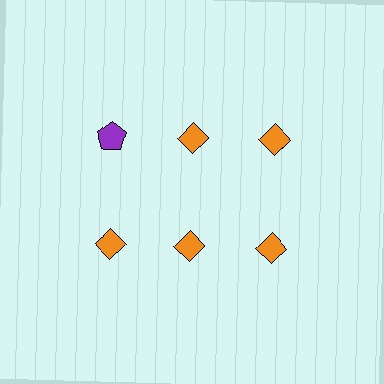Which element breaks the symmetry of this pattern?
The purple pentagon in the top row, leftmost column breaks the symmetry. All other shapes are orange diamonds.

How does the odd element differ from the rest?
It differs in both color (purple instead of orange) and shape (pentagon instead of diamond).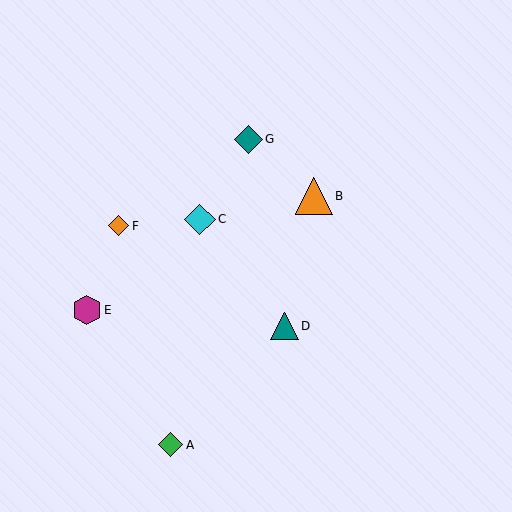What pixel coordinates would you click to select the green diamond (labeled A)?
Click at (171, 445) to select the green diamond A.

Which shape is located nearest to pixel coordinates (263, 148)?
The teal diamond (labeled G) at (248, 139) is nearest to that location.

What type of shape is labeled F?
Shape F is an orange diamond.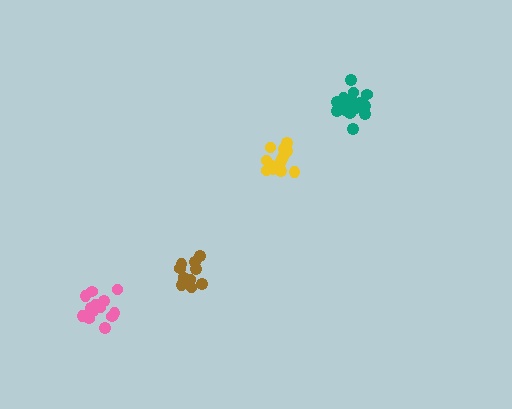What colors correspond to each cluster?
The clusters are colored: yellow, teal, brown, pink.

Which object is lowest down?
The pink cluster is bottommost.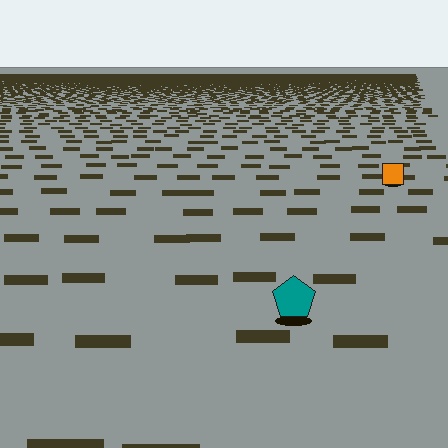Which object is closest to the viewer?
The teal pentagon is closest. The texture marks near it are larger and more spread out.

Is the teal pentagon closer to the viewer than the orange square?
Yes. The teal pentagon is closer — you can tell from the texture gradient: the ground texture is coarser near it.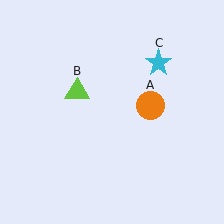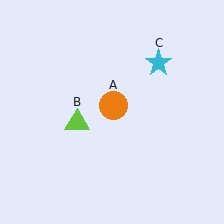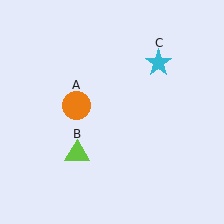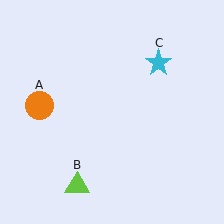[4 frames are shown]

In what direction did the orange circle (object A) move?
The orange circle (object A) moved left.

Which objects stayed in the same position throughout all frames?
Cyan star (object C) remained stationary.